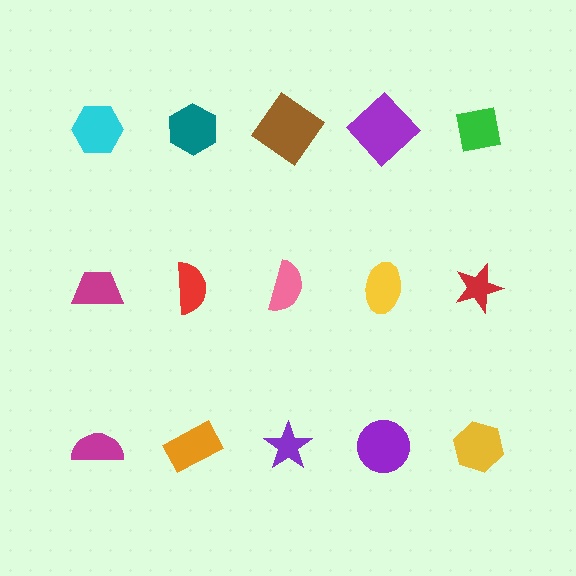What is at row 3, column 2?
An orange rectangle.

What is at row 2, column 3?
A pink semicircle.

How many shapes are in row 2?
5 shapes.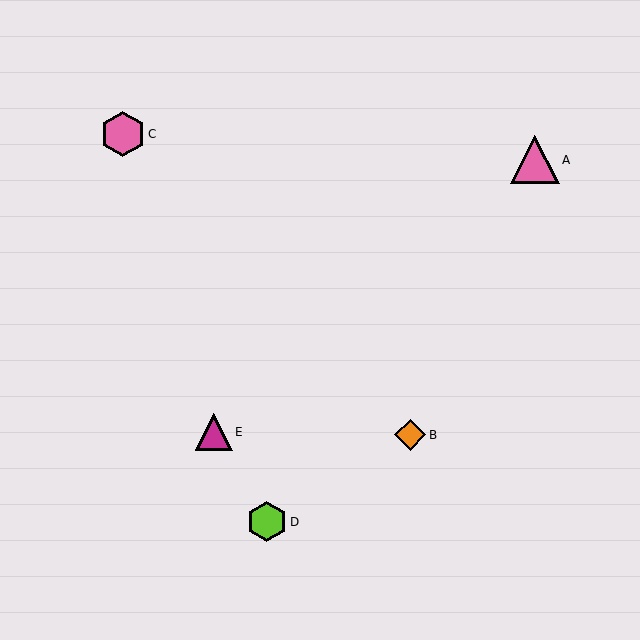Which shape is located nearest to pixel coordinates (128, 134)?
The pink hexagon (labeled C) at (123, 134) is nearest to that location.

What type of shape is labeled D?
Shape D is a lime hexagon.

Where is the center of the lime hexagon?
The center of the lime hexagon is at (267, 522).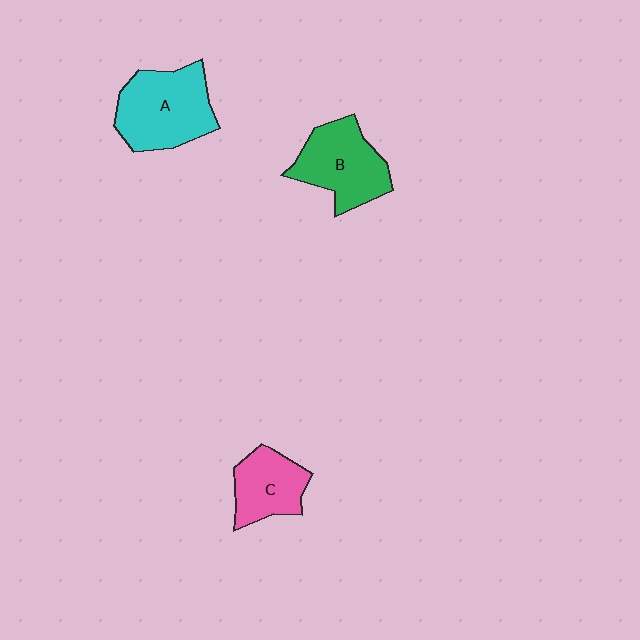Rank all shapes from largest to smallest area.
From largest to smallest: A (cyan), B (green), C (pink).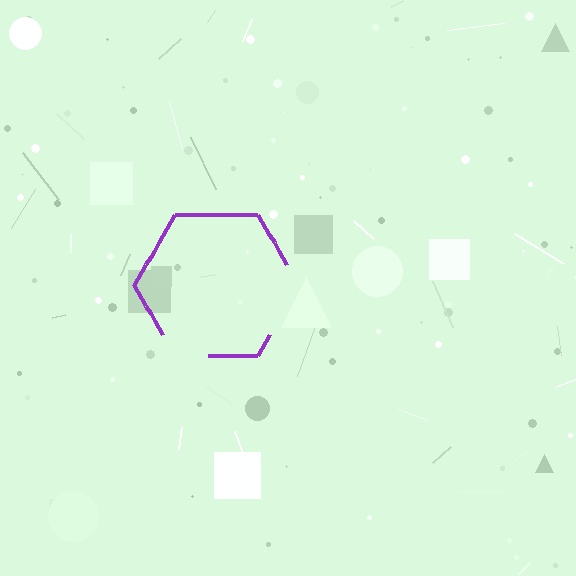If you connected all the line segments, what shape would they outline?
They would outline a hexagon.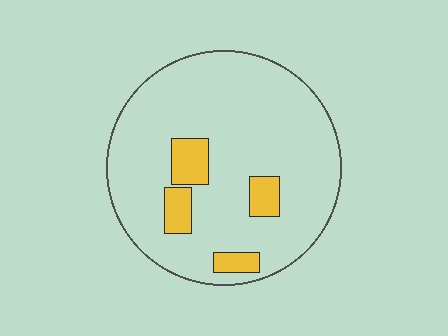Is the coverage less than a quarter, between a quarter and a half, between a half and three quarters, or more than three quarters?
Less than a quarter.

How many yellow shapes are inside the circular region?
4.